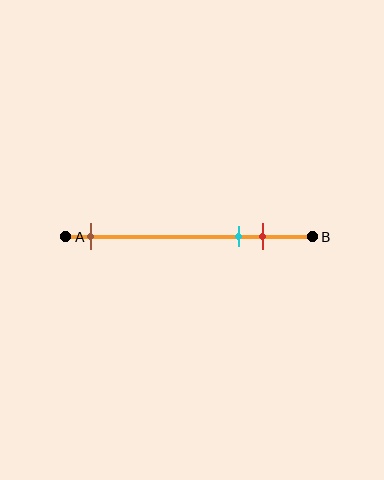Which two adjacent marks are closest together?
The cyan and red marks are the closest adjacent pair.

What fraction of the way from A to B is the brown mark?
The brown mark is approximately 10% (0.1) of the way from A to B.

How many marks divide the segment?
There are 3 marks dividing the segment.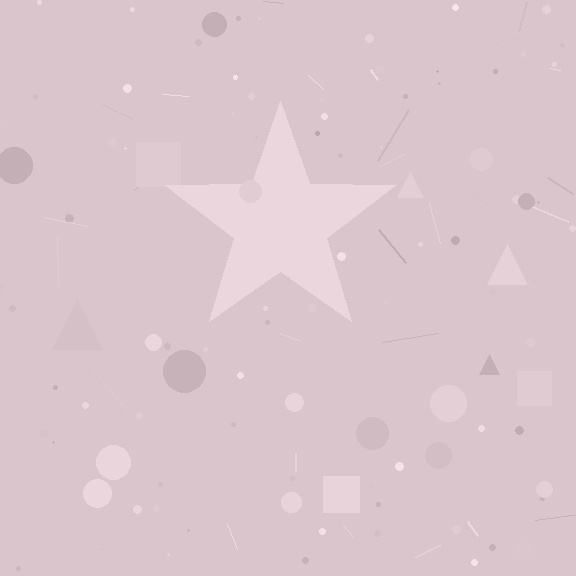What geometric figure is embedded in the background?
A star is embedded in the background.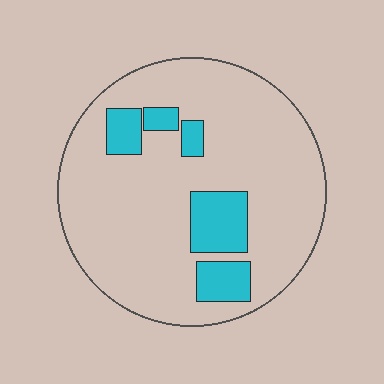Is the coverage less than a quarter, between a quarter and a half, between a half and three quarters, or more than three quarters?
Less than a quarter.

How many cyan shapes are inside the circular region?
5.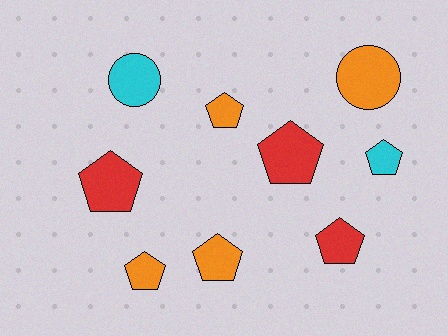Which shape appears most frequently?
Pentagon, with 7 objects.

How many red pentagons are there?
There are 3 red pentagons.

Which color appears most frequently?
Orange, with 4 objects.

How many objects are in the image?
There are 9 objects.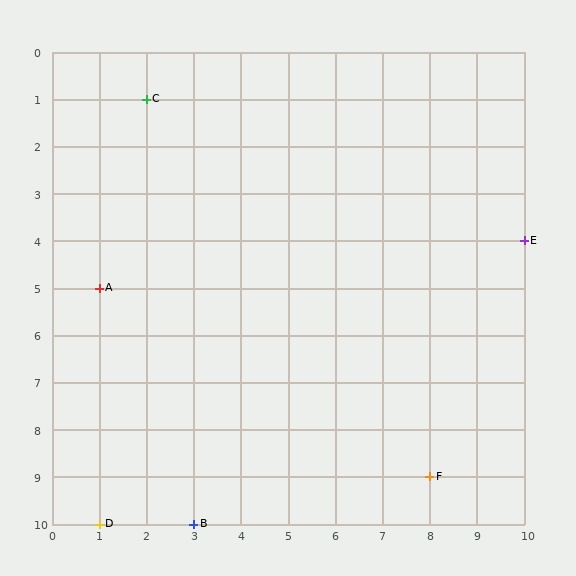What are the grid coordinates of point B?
Point B is at grid coordinates (3, 10).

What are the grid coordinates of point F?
Point F is at grid coordinates (8, 9).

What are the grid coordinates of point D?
Point D is at grid coordinates (1, 10).